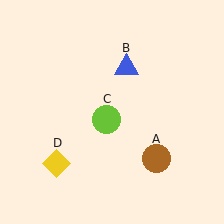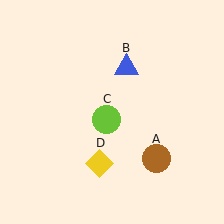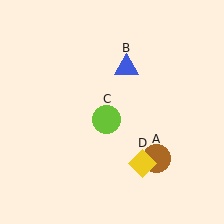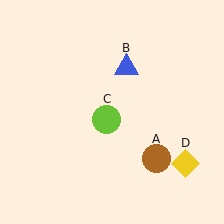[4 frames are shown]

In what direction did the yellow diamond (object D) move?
The yellow diamond (object D) moved right.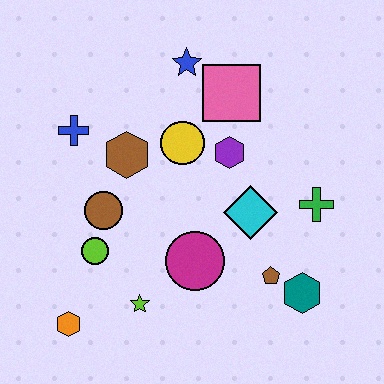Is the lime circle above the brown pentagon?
Yes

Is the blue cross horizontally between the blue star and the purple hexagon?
No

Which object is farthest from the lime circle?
The green cross is farthest from the lime circle.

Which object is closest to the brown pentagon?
The teal hexagon is closest to the brown pentagon.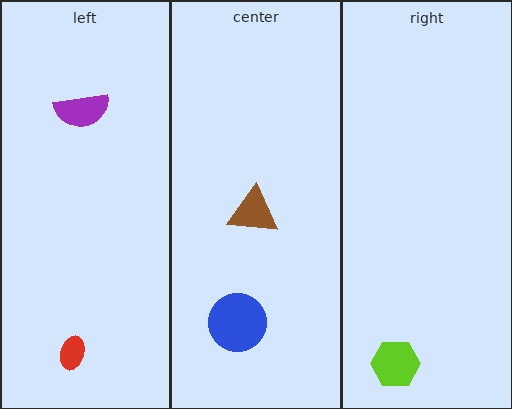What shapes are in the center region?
The blue circle, the brown triangle.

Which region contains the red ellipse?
The left region.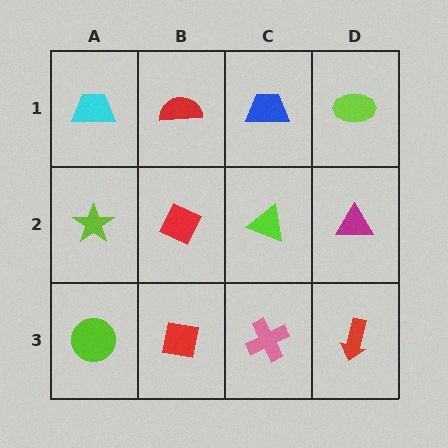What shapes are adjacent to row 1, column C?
A lime triangle (row 2, column C), a red semicircle (row 1, column B), a lime ellipse (row 1, column D).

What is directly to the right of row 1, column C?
A lime ellipse.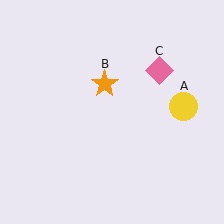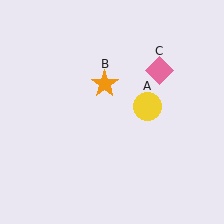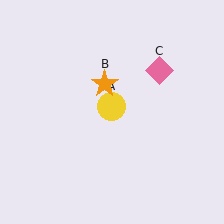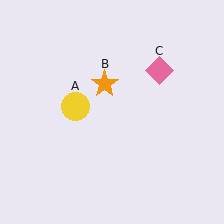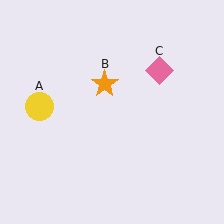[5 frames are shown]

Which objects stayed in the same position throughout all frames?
Orange star (object B) and pink diamond (object C) remained stationary.